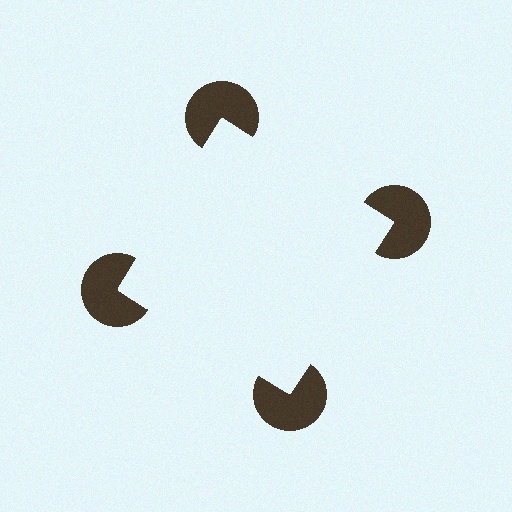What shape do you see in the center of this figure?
An illusory square — its edges are inferred from the aligned wedge cuts in the pac-man discs, not physically drawn.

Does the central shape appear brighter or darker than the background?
It typically appears slightly brighter than the background, even though no actual brightness change is drawn.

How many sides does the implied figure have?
4 sides.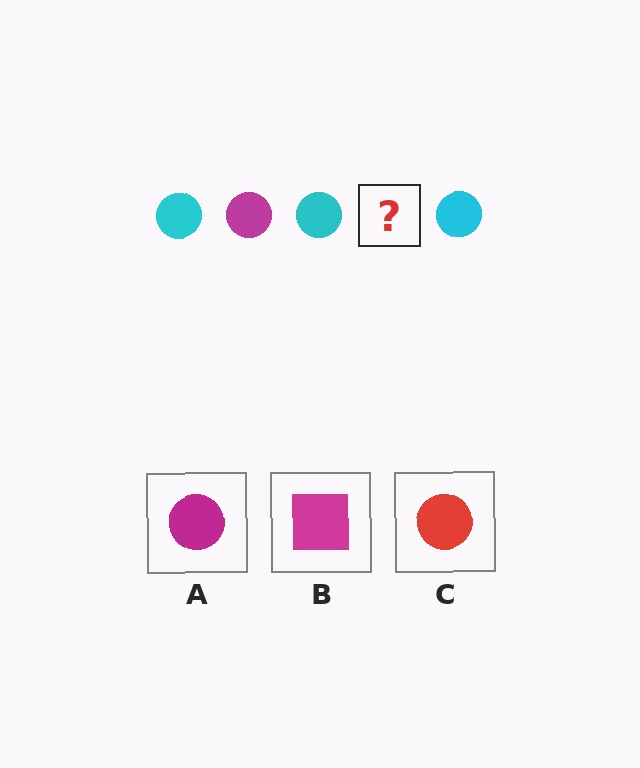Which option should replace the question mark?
Option A.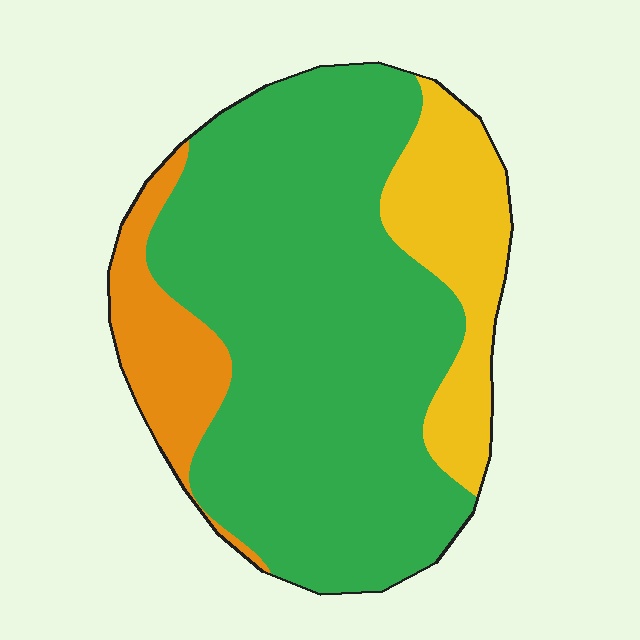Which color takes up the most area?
Green, at roughly 70%.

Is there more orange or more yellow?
Yellow.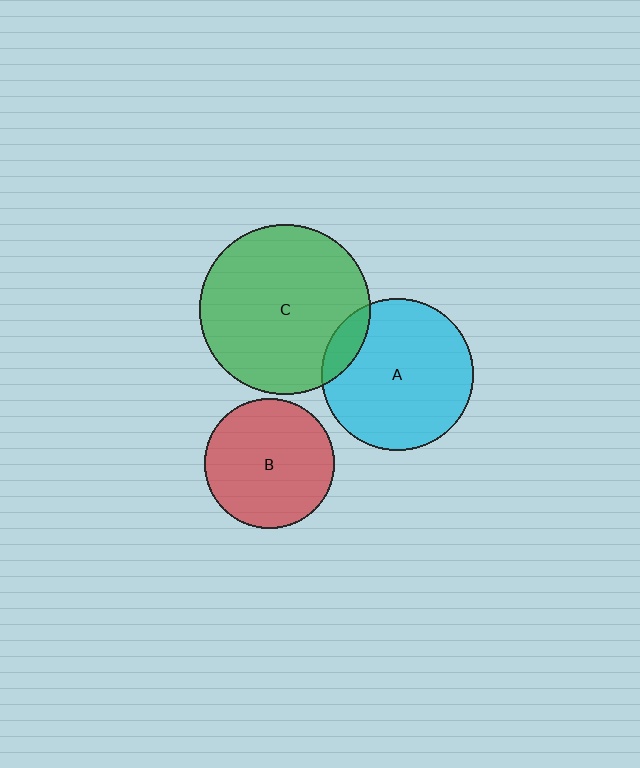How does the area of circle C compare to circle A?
Approximately 1.3 times.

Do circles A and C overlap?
Yes.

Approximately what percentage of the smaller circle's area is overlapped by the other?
Approximately 10%.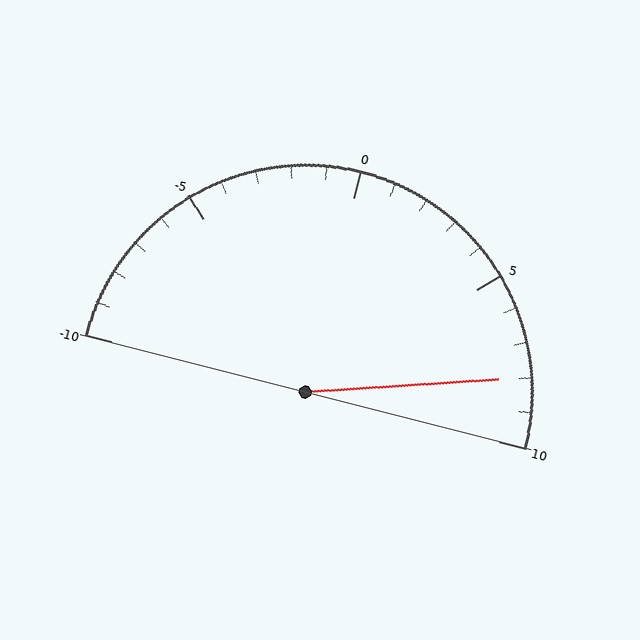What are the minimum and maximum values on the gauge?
The gauge ranges from -10 to 10.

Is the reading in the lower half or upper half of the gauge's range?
The reading is in the upper half of the range (-10 to 10).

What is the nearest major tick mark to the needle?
The nearest major tick mark is 10.